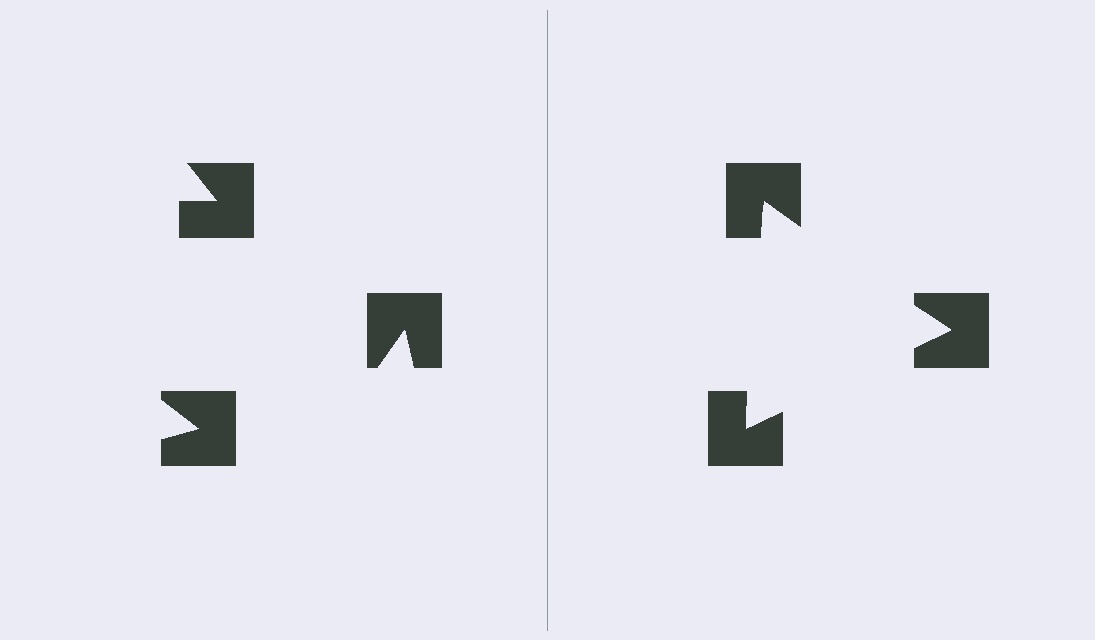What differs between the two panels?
The notched squares are positioned identically on both sides; only the wedge orientations differ. On the right they align to a triangle; on the left they are misaligned.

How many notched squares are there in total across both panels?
6 — 3 on each side.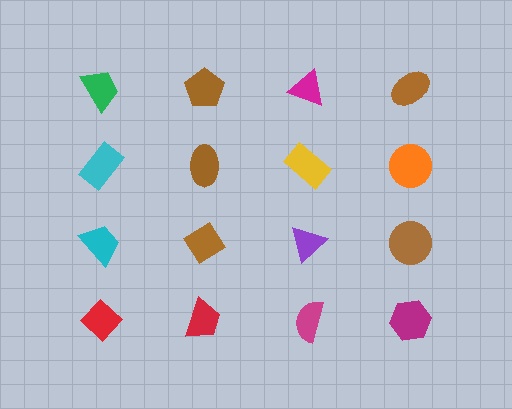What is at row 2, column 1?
A cyan rectangle.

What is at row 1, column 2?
A brown pentagon.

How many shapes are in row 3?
4 shapes.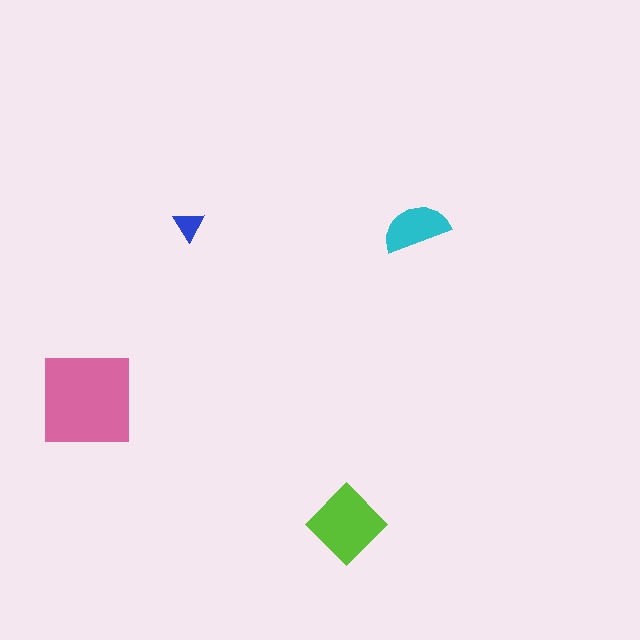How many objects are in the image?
There are 4 objects in the image.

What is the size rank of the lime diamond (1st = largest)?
2nd.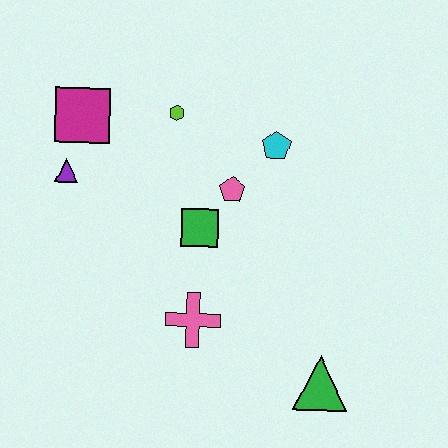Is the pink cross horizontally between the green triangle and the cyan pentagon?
No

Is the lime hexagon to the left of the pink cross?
Yes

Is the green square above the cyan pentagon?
No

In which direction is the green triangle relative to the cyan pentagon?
The green triangle is below the cyan pentagon.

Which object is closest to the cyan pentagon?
The pink pentagon is closest to the cyan pentagon.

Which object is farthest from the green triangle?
The magenta square is farthest from the green triangle.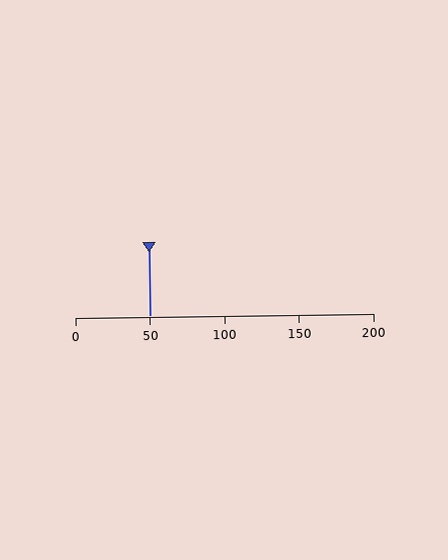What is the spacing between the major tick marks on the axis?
The major ticks are spaced 50 apart.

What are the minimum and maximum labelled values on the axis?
The axis runs from 0 to 200.